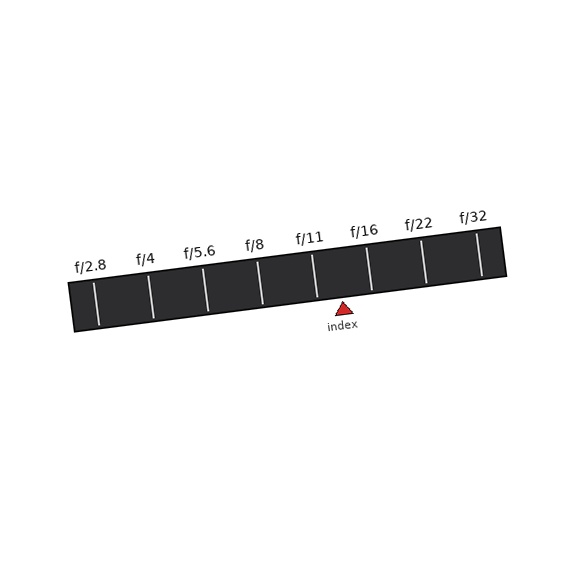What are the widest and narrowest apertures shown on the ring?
The widest aperture shown is f/2.8 and the narrowest is f/32.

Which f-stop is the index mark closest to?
The index mark is closest to f/11.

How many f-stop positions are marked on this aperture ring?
There are 8 f-stop positions marked.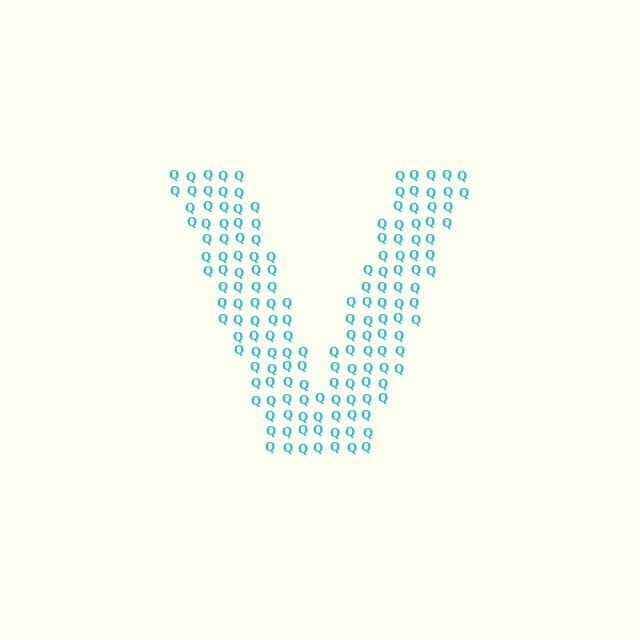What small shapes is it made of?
It is made of small letter Q's.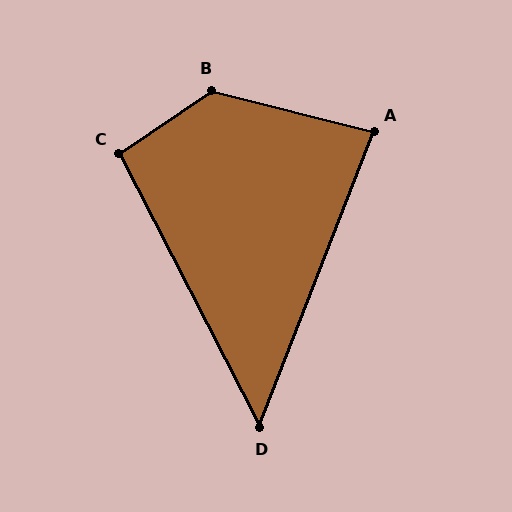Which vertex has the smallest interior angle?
D, at approximately 48 degrees.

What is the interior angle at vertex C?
Approximately 97 degrees (obtuse).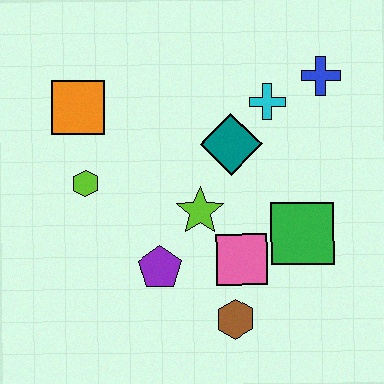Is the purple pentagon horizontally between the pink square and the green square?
No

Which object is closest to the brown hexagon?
The pink square is closest to the brown hexagon.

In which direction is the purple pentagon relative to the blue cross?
The purple pentagon is below the blue cross.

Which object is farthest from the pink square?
The orange square is farthest from the pink square.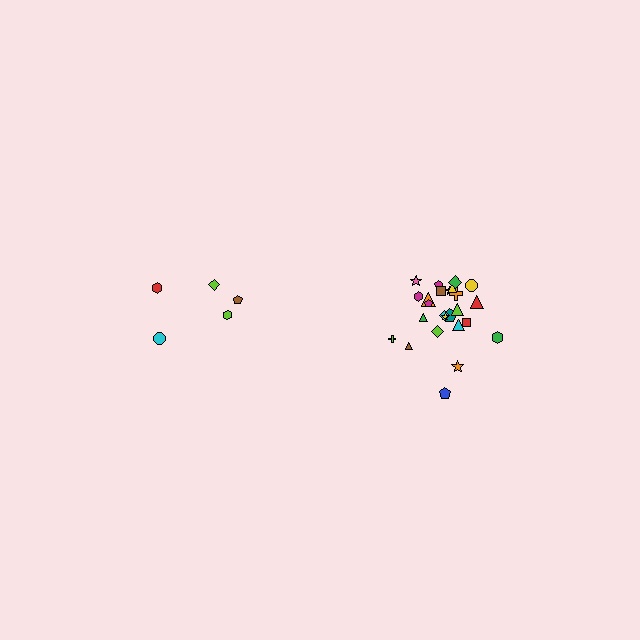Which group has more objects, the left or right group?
The right group.